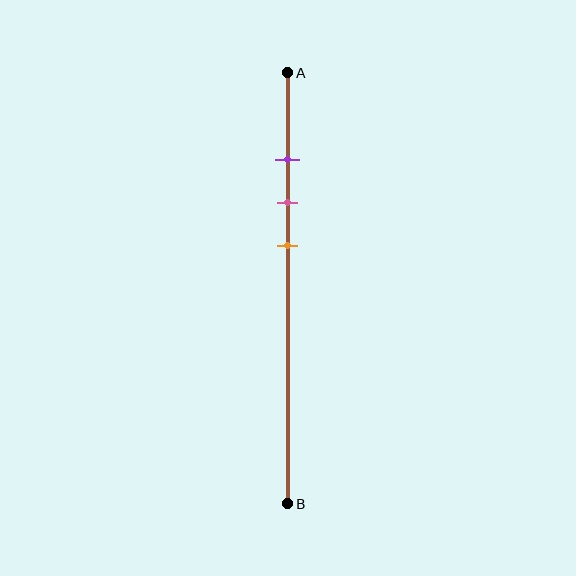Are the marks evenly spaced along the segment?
Yes, the marks are approximately evenly spaced.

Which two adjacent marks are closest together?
The purple and pink marks are the closest adjacent pair.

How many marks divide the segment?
There are 3 marks dividing the segment.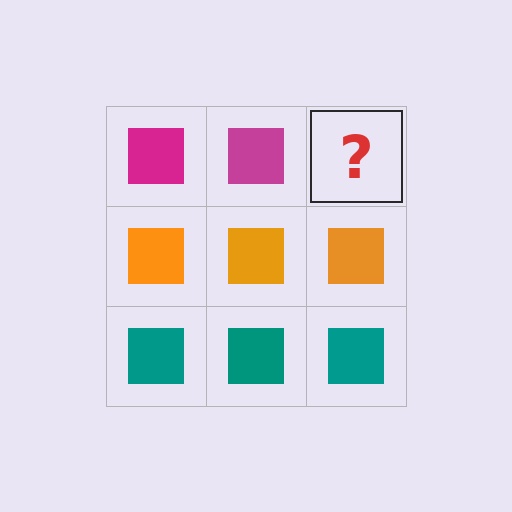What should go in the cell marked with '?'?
The missing cell should contain a magenta square.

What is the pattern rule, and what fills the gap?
The rule is that each row has a consistent color. The gap should be filled with a magenta square.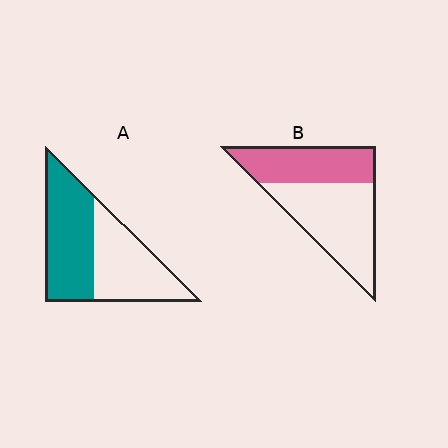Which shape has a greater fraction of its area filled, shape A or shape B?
Shape A.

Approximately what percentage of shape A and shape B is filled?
A is approximately 50% and B is approximately 40%.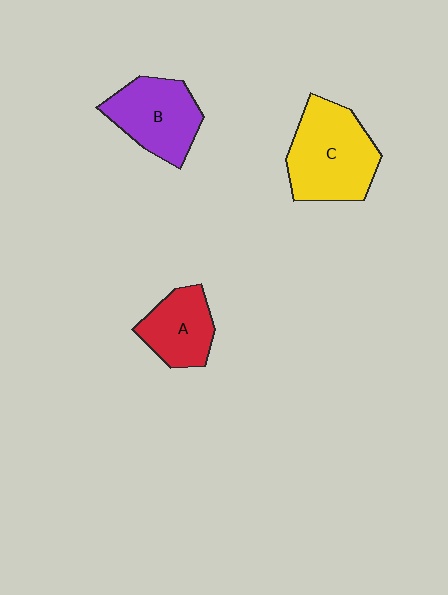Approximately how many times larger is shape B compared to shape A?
Approximately 1.3 times.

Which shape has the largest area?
Shape C (yellow).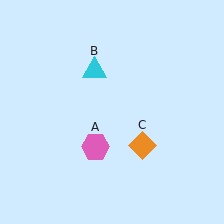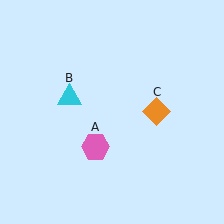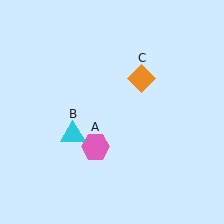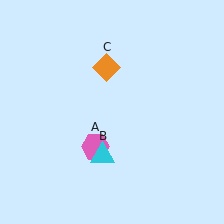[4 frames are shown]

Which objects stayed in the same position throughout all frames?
Pink hexagon (object A) remained stationary.